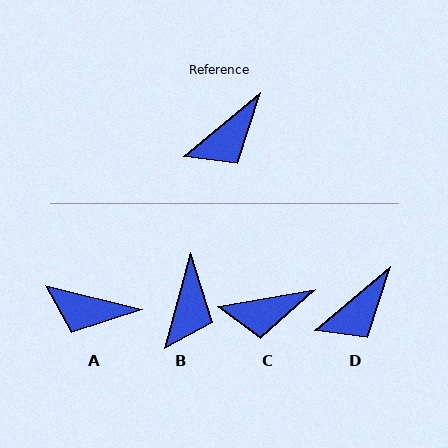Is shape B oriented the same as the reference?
No, it is off by about 36 degrees.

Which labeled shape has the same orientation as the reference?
D.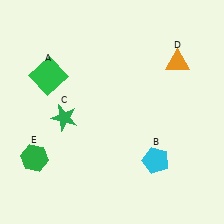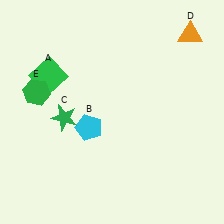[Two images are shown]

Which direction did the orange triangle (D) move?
The orange triangle (D) moved up.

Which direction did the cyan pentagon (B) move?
The cyan pentagon (B) moved left.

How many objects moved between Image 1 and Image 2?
3 objects moved between the two images.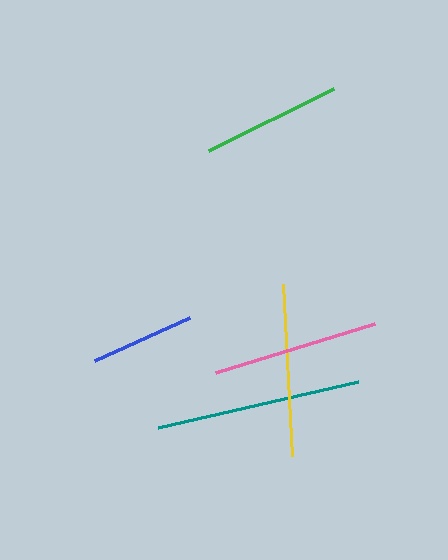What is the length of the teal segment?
The teal segment is approximately 205 pixels long.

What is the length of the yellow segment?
The yellow segment is approximately 172 pixels long.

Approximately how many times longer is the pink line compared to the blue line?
The pink line is approximately 1.6 times the length of the blue line.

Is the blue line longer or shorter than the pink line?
The pink line is longer than the blue line.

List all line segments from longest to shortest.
From longest to shortest: teal, yellow, pink, green, blue.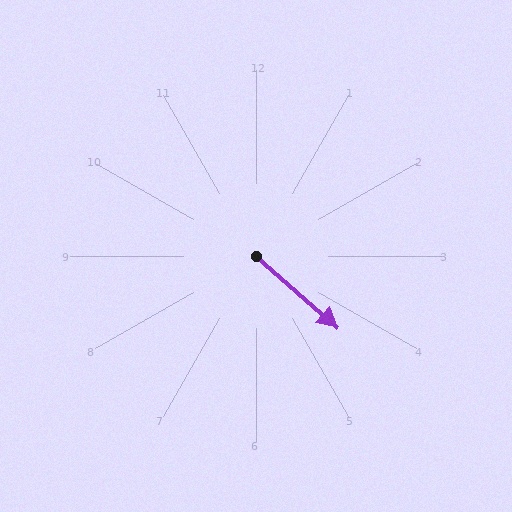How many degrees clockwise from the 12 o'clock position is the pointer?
Approximately 131 degrees.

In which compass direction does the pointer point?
Southeast.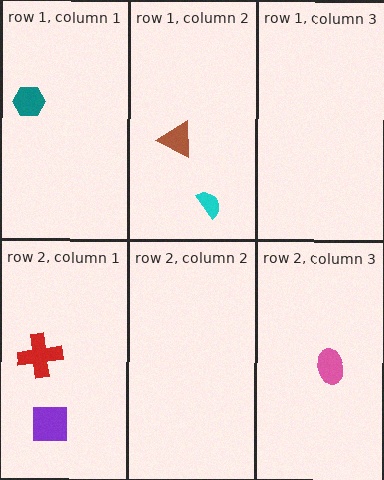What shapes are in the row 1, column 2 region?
The brown triangle, the cyan semicircle.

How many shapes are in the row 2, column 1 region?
2.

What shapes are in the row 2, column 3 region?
The pink ellipse.